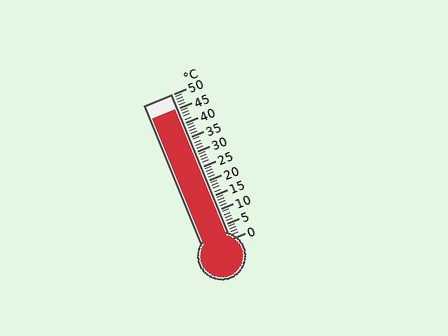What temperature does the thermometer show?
The thermometer shows approximately 45°C.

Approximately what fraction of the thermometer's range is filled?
The thermometer is filled to approximately 90% of its range.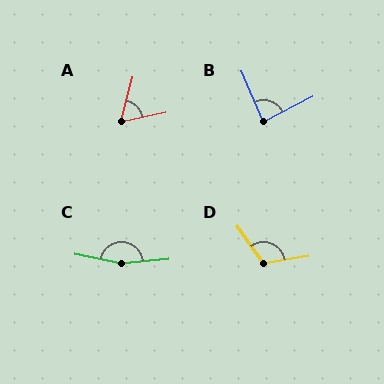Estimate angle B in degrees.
Approximately 86 degrees.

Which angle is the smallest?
A, at approximately 63 degrees.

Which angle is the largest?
C, at approximately 163 degrees.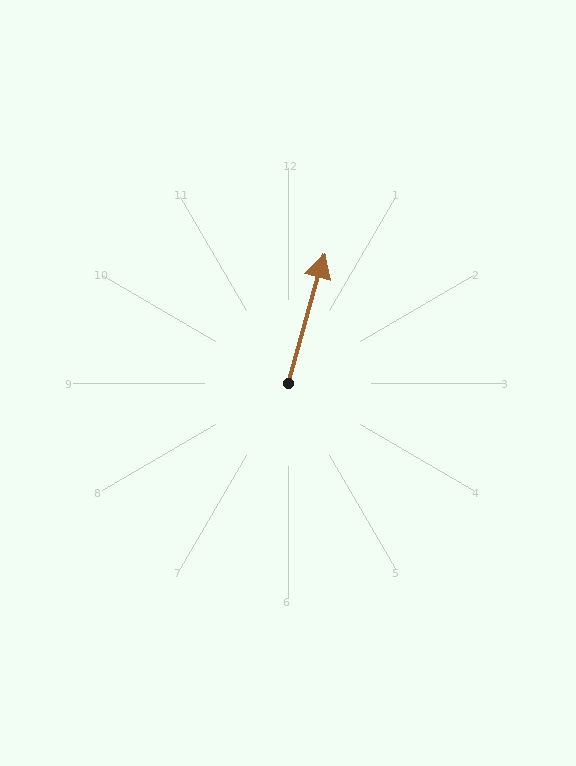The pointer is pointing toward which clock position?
Roughly 1 o'clock.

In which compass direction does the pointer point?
North.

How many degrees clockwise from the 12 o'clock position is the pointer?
Approximately 16 degrees.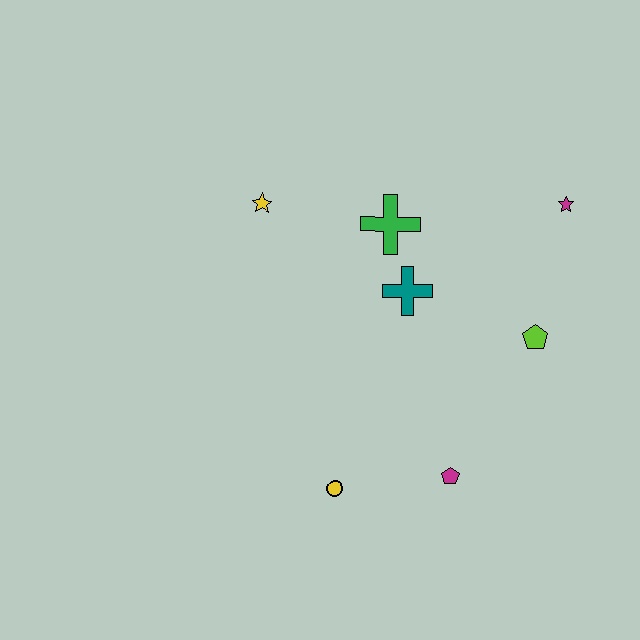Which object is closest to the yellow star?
The green cross is closest to the yellow star.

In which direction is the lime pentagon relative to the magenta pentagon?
The lime pentagon is above the magenta pentagon.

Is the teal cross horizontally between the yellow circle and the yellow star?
No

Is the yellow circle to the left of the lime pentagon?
Yes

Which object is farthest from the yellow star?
The magenta pentagon is farthest from the yellow star.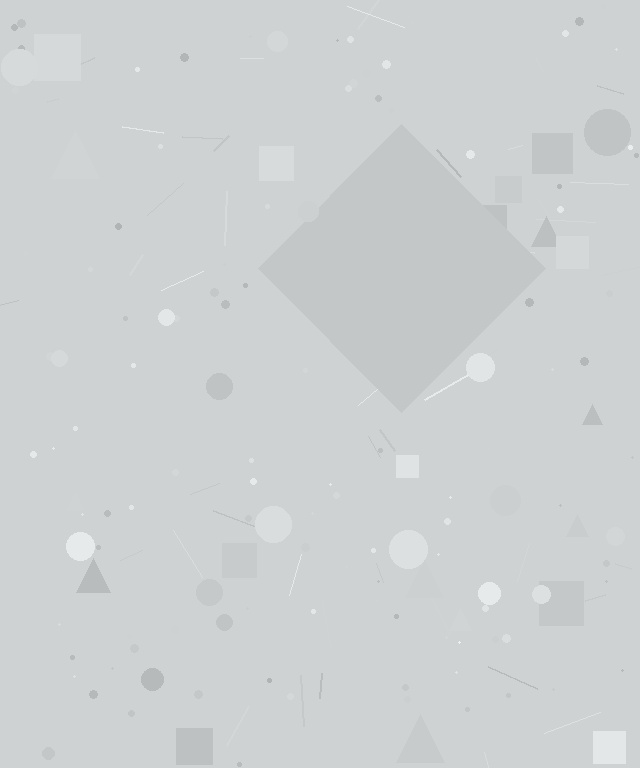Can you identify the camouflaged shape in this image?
The camouflaged shape is a diamond.